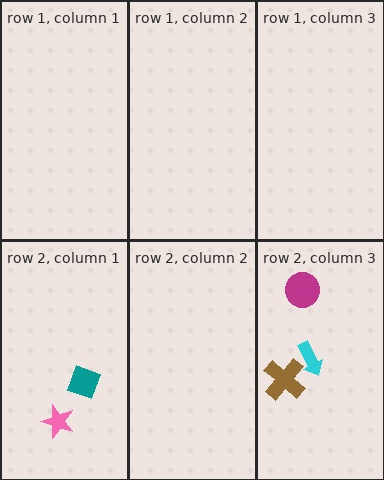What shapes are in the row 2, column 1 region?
The teal square, the pink star.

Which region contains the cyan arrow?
The row 2, column 3 region.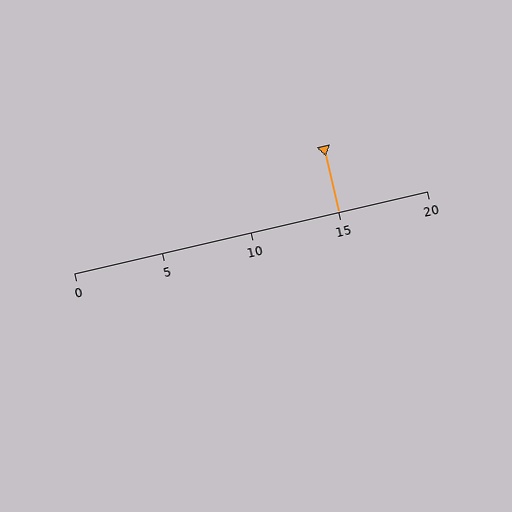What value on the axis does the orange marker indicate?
The marker indicates approximately 15.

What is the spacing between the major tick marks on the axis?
The major ticks are spaced 5 apart.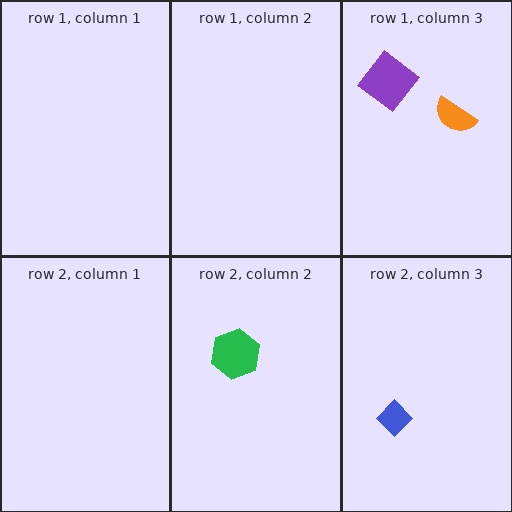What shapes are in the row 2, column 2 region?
The green hexagon.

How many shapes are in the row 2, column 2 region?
1.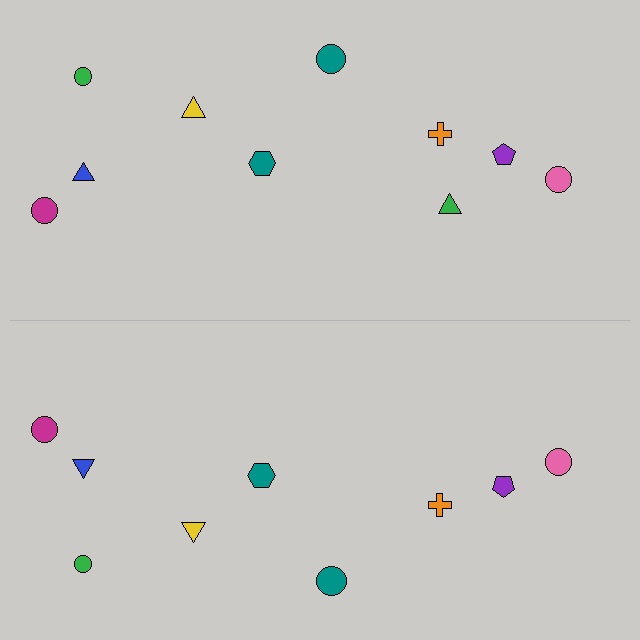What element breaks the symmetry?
A green triangle is missing from the bottom side.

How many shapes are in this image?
There are 19 shapes in this image.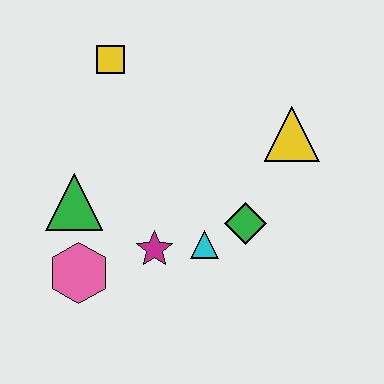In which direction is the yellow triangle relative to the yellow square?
The yellow triangle is to the right of the yellow square.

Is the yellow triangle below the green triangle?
No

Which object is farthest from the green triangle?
The yellow triangle is farthest from the green triangle.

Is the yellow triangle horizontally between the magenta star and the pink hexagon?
No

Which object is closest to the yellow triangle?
The green diamond is closest to the yellow triangle.